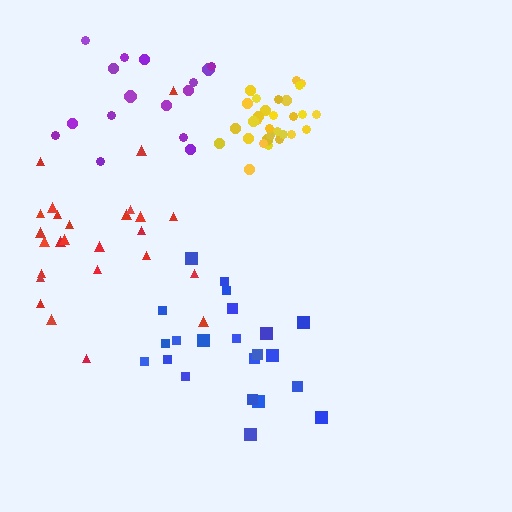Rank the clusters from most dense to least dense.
yellow, blue, red, purple.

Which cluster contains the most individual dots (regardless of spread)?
Yellow (31).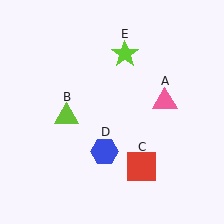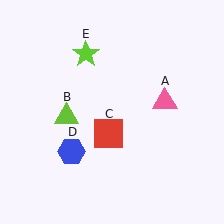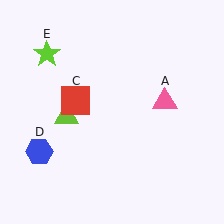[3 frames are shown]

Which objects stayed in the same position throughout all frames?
Pink triangle (object A) and lime triangle (object B) remained stationary.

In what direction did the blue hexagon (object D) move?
The blue hexagon (object D) moved left.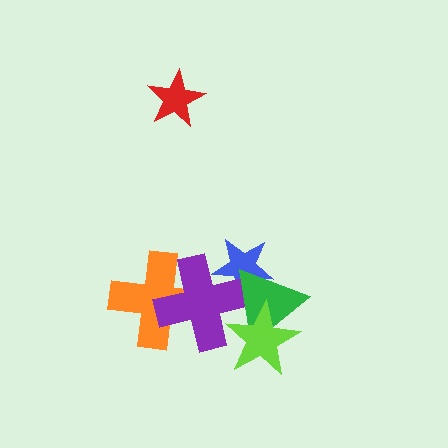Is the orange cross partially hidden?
Yes, it is partially covered by another shape.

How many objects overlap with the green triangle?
3 objects overlap with the green triangle.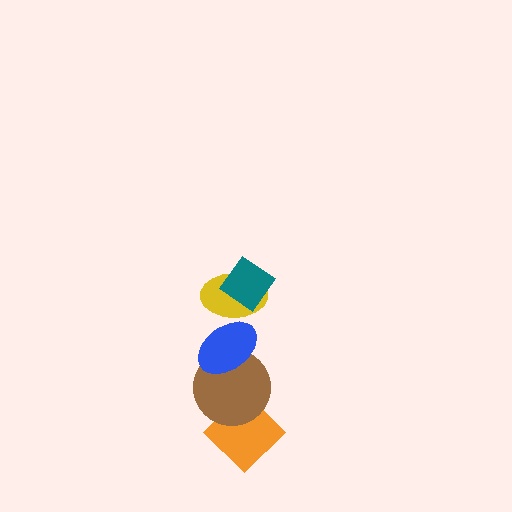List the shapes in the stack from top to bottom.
From top to bottom: the teal diamond, the yellow ellipse, the blue ellipse, the brown circle, the orange diamond.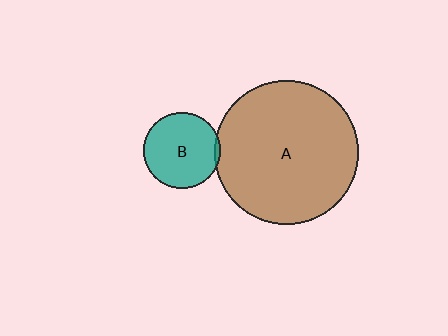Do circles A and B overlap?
Yes.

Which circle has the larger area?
Circle A (brown).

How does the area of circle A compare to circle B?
Approximately 3.5 times.